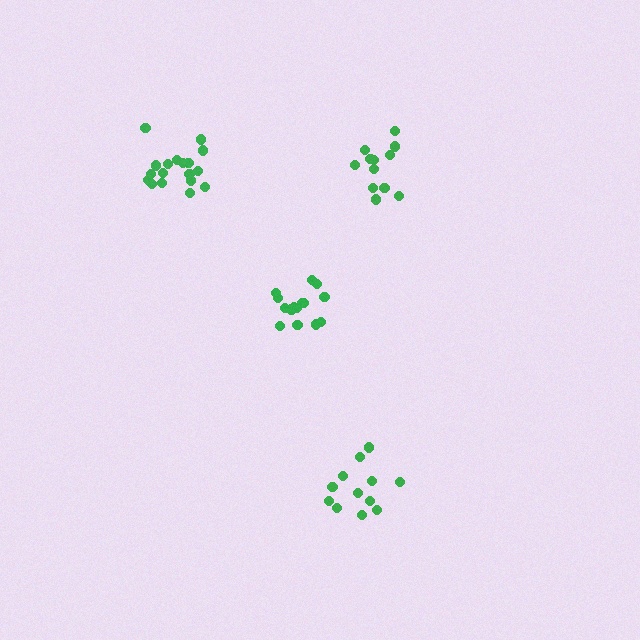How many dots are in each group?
Group 1: 18 dots, Group 2: 13 dots, Group 3: 16 dots, Group 4: 12 dots (59 total).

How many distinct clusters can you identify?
There are 4 distinct clusters.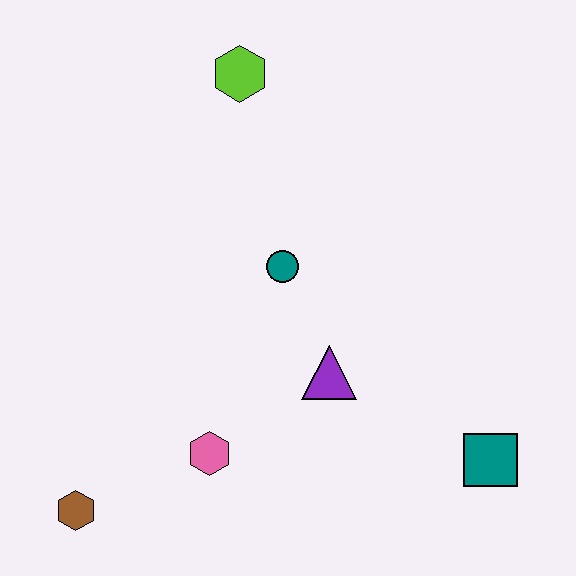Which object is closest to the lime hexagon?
The teal circle is closest to the lime hexagon.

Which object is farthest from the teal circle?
The brown hexagon is farthest from the teal circle.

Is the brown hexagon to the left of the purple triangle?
Yes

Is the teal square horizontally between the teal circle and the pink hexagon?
No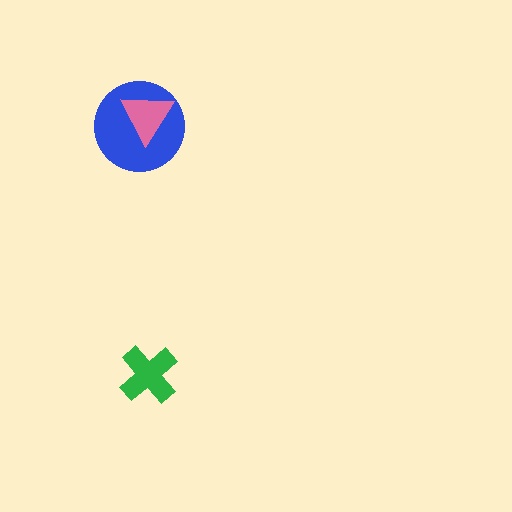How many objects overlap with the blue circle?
1 object overlaps with the blue circle.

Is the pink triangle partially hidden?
No, no other shape covers it.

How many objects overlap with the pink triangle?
1 object overlaps with the pink triangle.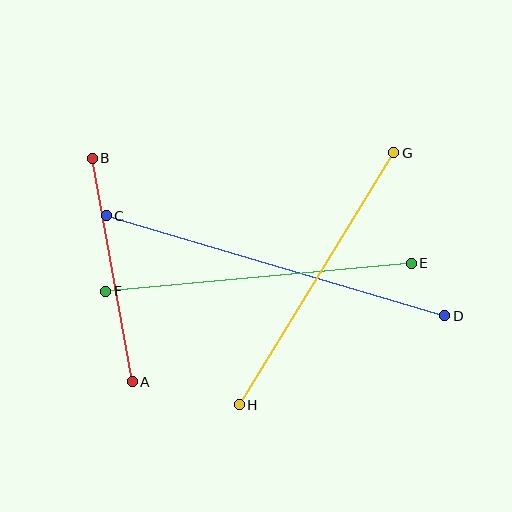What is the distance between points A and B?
The distance is approximately 227 pixels.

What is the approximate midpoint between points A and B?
The midpoint is at approximately (112, 270) pixels.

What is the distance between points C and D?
The distance is approximately 353 pixels.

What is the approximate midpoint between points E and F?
The midpoint is at approximately (259, 277) pixels.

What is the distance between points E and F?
The distance is approximately 307 pixels.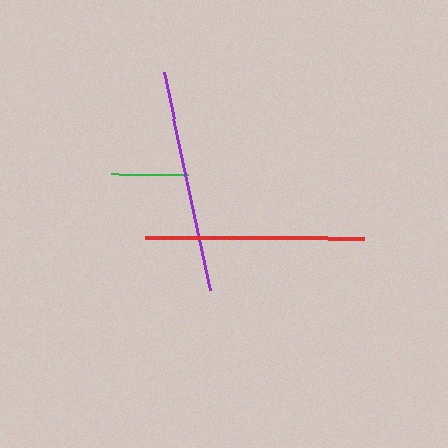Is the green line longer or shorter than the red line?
The red line is longer than the green line.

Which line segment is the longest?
The purple line is the longest at approximately 223 pixels.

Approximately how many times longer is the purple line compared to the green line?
The purple line is approximately 2.9 times the length of the green line.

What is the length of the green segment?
The green segment is approximately 77 pixels long.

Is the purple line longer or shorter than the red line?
The purple line is longer than the red line.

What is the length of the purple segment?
The purple segment is approximately 223 pixels long.